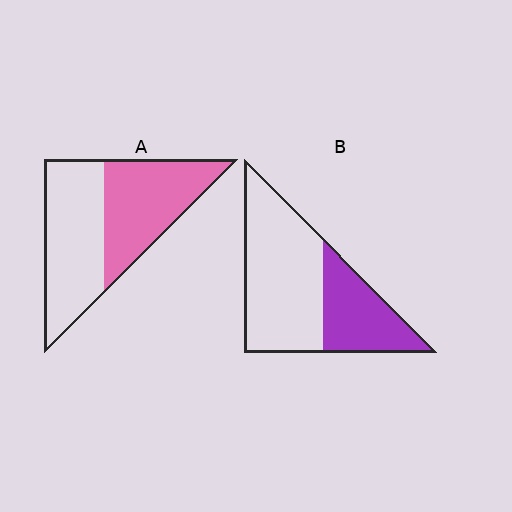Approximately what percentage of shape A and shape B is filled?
A is approximately 50% and B is approximately 35%.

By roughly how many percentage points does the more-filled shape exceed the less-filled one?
By roughly 15 percentage points (A over B).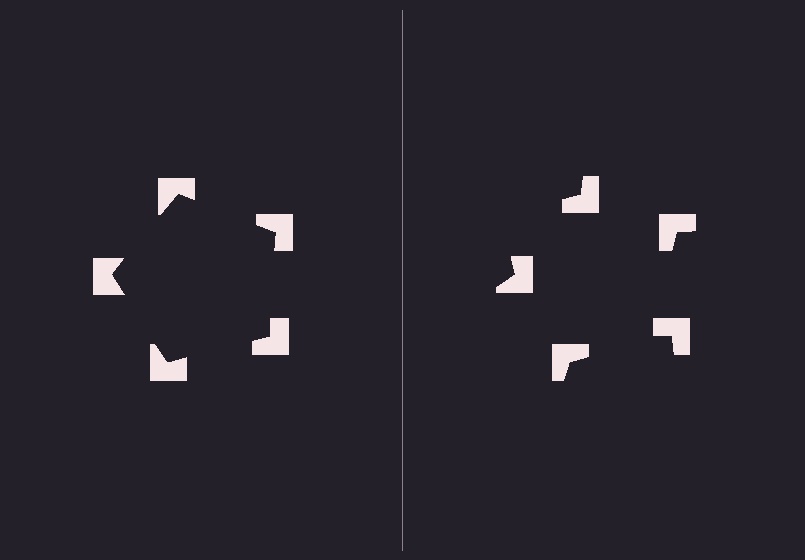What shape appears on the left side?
An illusory pentagon.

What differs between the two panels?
The notched squares are positioned identically on both sides; only the wedge orientations differ. On the left they align to a pentagon; on the right they are misaligned.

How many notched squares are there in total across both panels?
10 — 5 on each side.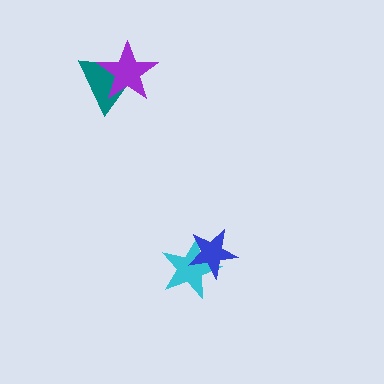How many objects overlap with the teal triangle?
1 object overlaps with the teal triangle.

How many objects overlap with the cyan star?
1 object overlaps with the cyan star.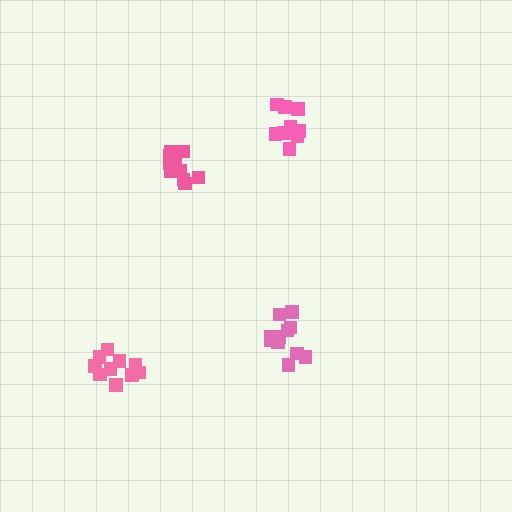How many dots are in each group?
Group 1: 12 dots, Group 2: 11 dots, Group 3: 10 dots, Group 4: 10 dots (43 total).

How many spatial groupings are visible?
There are 4 spatial groupings.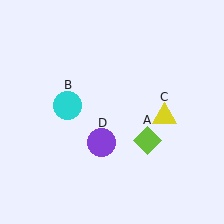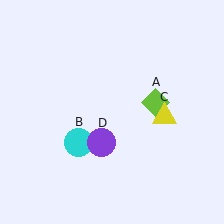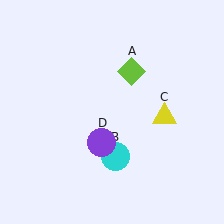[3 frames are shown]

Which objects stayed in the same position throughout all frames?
Yellow triangle (object C) and purple circle (object D) remained stationary.